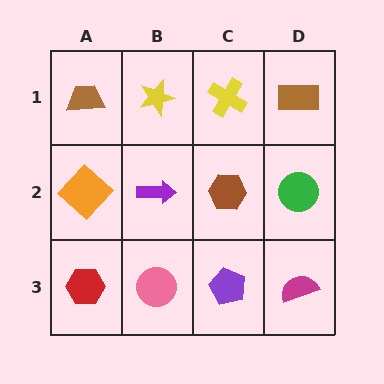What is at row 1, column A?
A brown trapezoid.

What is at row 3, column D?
A magenta semicircle.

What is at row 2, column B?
A purple arrow.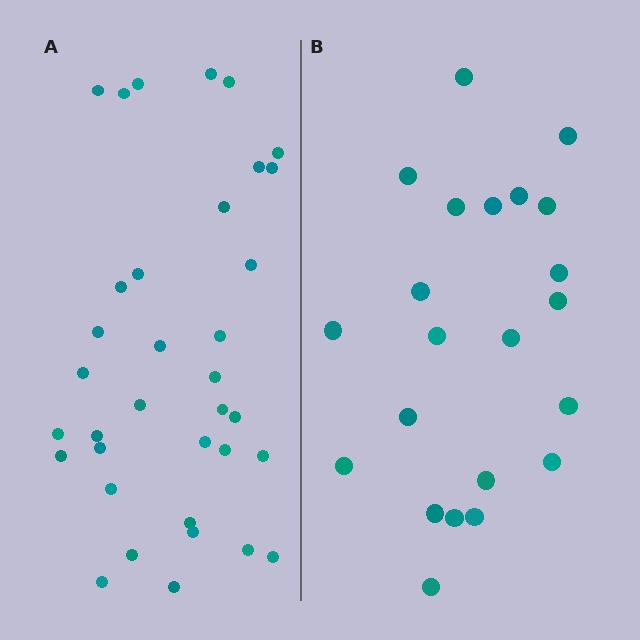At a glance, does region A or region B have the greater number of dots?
Region A (the left region) has more dots.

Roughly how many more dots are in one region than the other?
Region A has approximately 15 more dots than region B.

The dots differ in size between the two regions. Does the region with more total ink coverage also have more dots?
No. Region B has more total ink coverage because its dots are larger, but region A actually contains more individual dots. Total area can be misleading — the number of items is what matters here.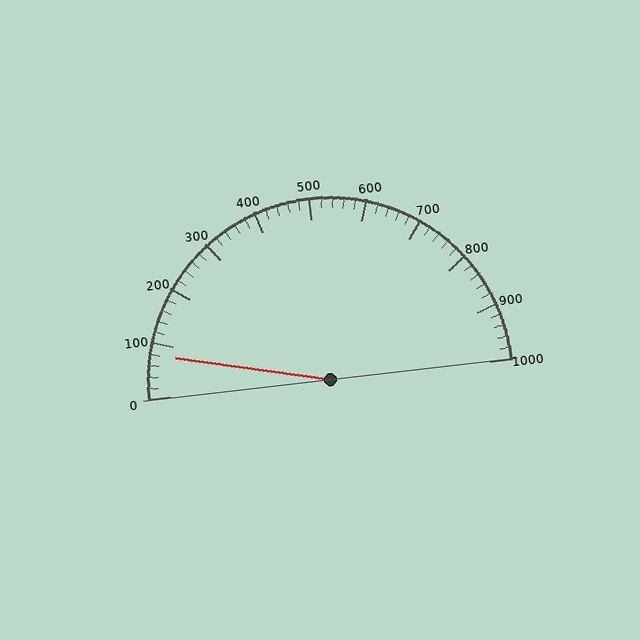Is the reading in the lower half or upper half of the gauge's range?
The reading is in the lower half of the range (0 to 1000).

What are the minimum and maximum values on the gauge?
The gauge ranges from 0 to 1000.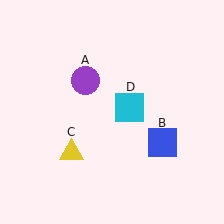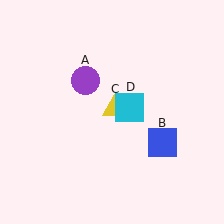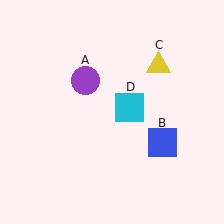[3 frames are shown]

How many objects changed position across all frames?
1 object changed position: yellow triangle (object C).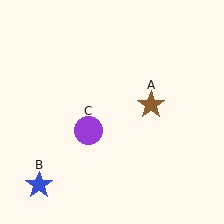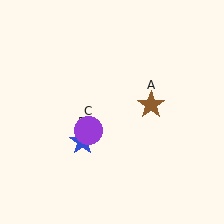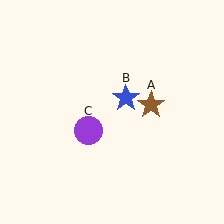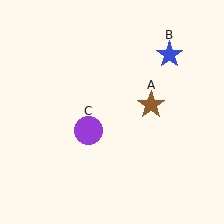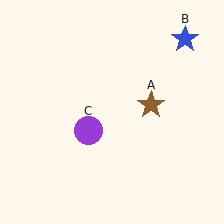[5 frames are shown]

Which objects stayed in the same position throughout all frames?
Brown star (object A) and purple circle (object C) remained stationary.